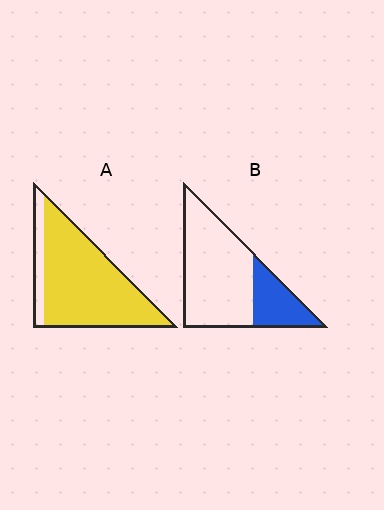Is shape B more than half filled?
No.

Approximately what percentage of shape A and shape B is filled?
A is approximately 85% and B is approximately 25%.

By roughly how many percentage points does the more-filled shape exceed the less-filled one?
By roughly 60 percentage points (A over B).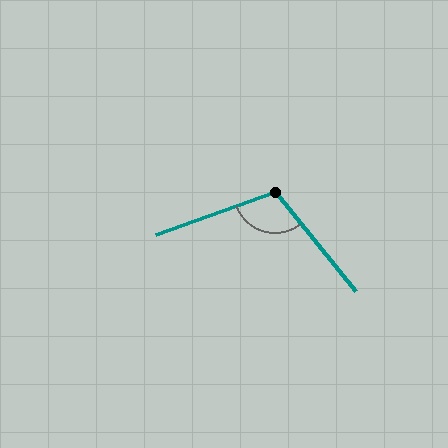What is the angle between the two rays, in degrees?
Approximately 109 degrees.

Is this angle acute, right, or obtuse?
It is obtuse.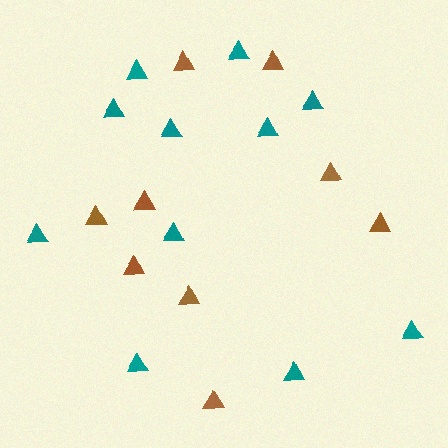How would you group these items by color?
There are 2 groups: one group of brown triangles (9) and one group of teal triangles (11).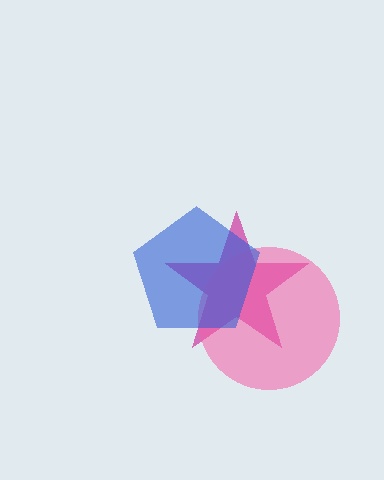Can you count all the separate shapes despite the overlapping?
Yes, there are 3 separate shapes.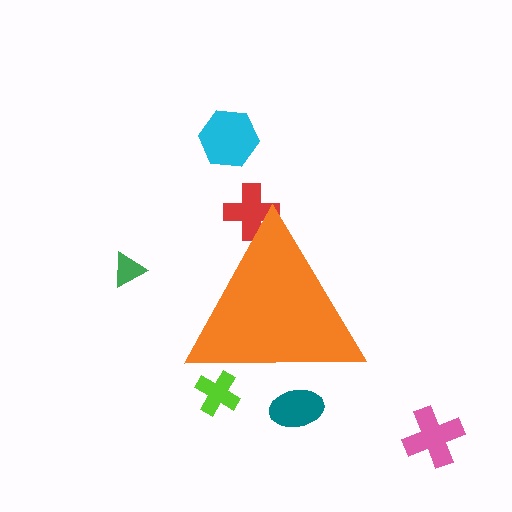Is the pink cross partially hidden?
No, the pink cross is fully visible.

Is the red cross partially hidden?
Yes, the red cross is partially hidden behind the orange triangle.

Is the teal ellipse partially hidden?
Yes, the teal ellipse is partially hidden behind the orange triangle.